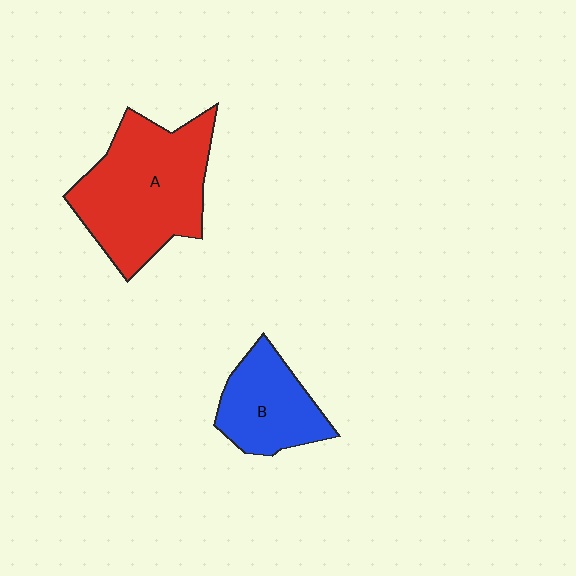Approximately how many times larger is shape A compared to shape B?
Approximately 1.8 times.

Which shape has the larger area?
Shape A (red).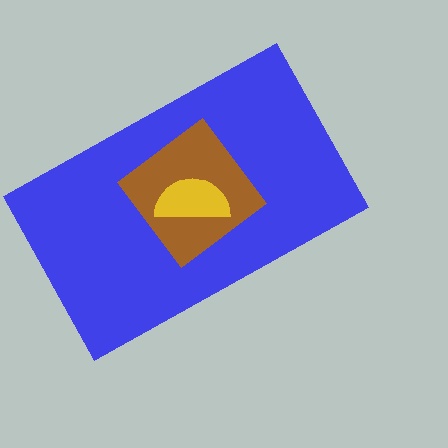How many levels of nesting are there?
3.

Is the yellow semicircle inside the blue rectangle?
Yes.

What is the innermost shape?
The yellow semicircle.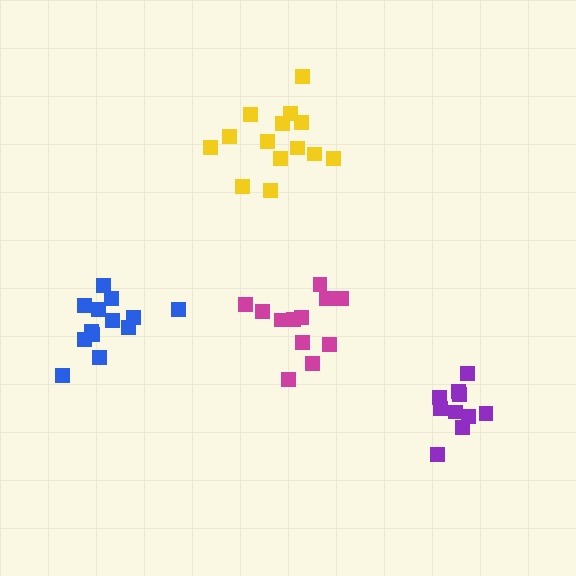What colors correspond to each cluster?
The clusters are colored: blue, magenta, purple, yellow.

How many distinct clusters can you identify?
There are 4 distinct clusters.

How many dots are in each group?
Group 1: 13 dots, Group 2: 12 dots, Group 3: 10 dots, Group 4: 14 dots (49 total).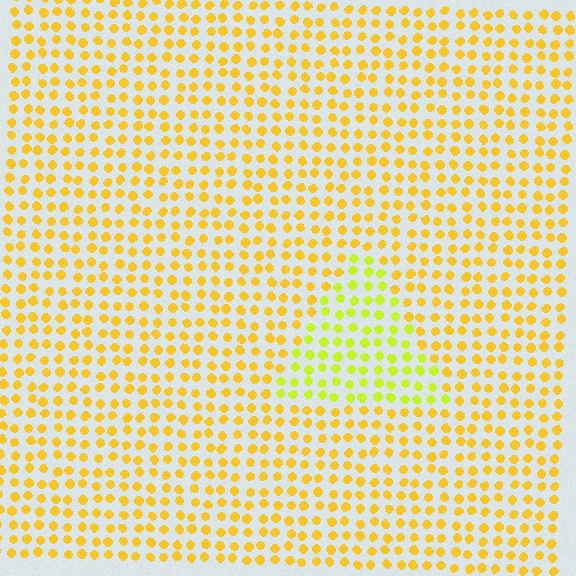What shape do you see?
I see a triangle.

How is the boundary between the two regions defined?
The boundary is defined purely by a slight shift in hue (about 29 degrees). Spacing, size, and orientation are identical on both sides.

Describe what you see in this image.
The image is filled with small yellow elements in a uniform arrangement. A triangle-shaped region is visible where the elements are tinted to a slightly different hue, forming a subtle color boundary.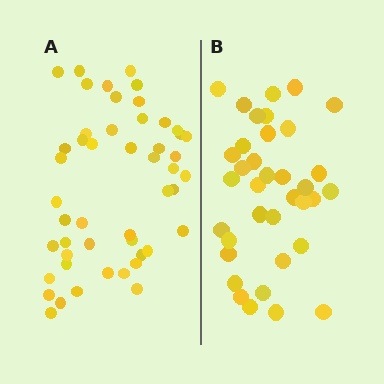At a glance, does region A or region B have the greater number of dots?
Region A (the left region) has more dots.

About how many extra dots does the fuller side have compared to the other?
Region A has approximately 15 more dots than region B.